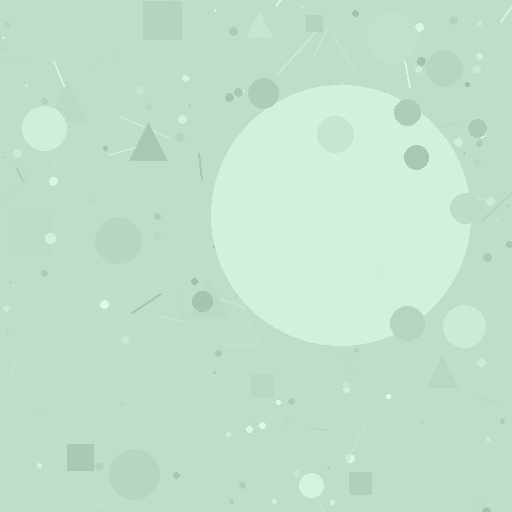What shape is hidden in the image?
A circle is hidden in the image.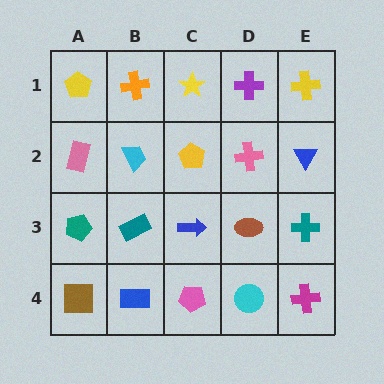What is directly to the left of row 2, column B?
A pink rectangle.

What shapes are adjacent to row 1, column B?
A cyan trapezoid (row 2, column B), a yellow pentagon (row 1, column A), a yellow star (row 1, column C).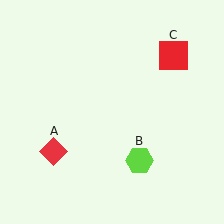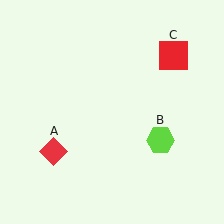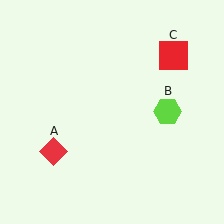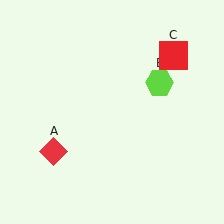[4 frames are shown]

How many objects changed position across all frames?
1 object changed position: lime hexagon (object B).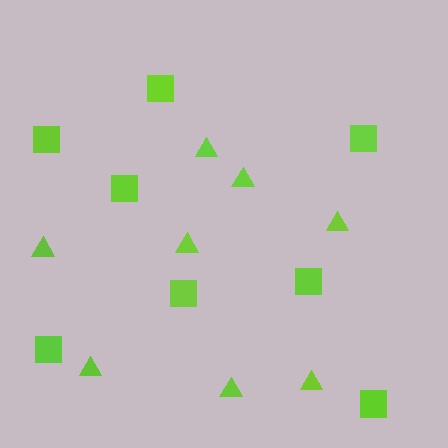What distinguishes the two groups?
There are 2 groups: one group of squares (8) and one group of triangles (8).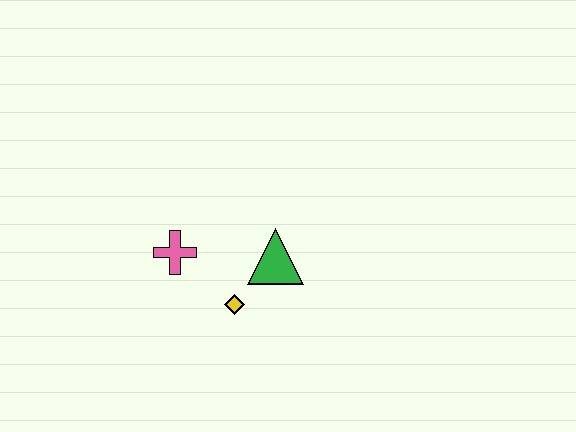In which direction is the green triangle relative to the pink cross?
The green triangle is to the right of the pink cross.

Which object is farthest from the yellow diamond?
The pink cross is farthest from the yellow diamond.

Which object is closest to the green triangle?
The yellow diamond is closest to the green triangle.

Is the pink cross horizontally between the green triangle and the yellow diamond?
No